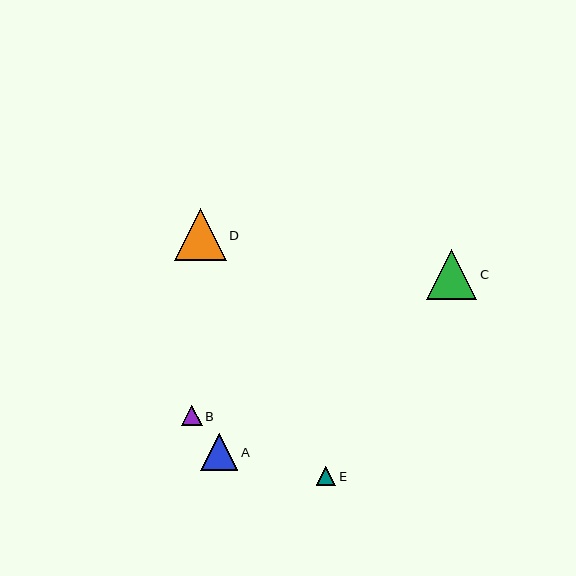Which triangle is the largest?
Triangle D is the largest with a size of approximately 52 pixels.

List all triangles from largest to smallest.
From largest to smallest: D, C, A, B, E.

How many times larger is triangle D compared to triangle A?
Triangle D is approximately 1.4 times the size of triangle A.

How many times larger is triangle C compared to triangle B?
Triangle C is approximately 2.4 times the size of triangle B.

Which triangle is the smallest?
Triangle E is the smallest with a size of approximately 19 pixels.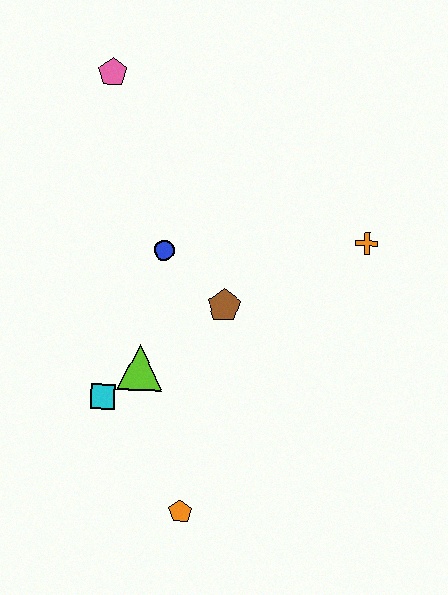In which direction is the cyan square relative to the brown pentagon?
The cyan square is to the left of the brown pentagon.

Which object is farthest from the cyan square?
The pink pentagon is farthest from the cyan square.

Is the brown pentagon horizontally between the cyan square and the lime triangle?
No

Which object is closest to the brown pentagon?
The blue circle is closest to the brown pentagon.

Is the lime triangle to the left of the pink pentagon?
No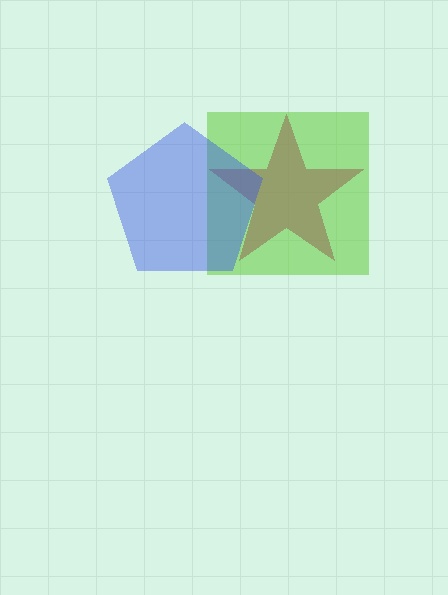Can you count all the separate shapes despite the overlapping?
Yes, there are 3 separate shapes.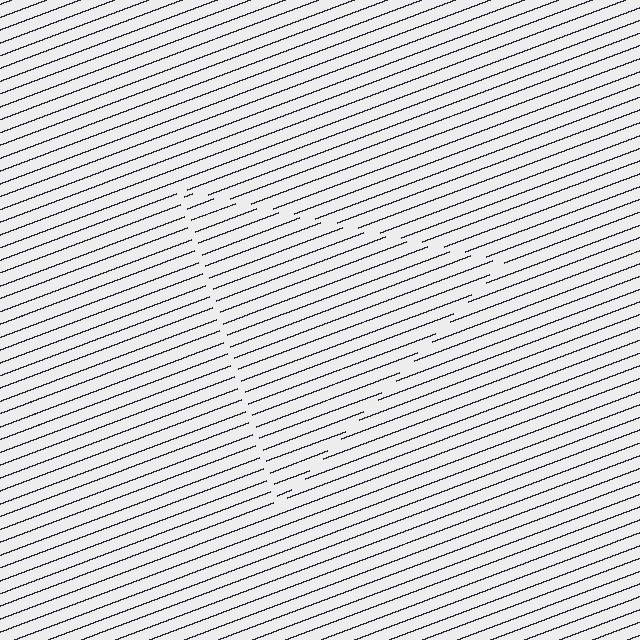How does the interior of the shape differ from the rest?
The interior of the shape contains the same grating, shifted by half a period — the contour is defined by the phase discontinuity where line-ends from the inner and outer gratings abut.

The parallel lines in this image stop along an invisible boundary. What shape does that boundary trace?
An illusory triangle. The interior of the shape contains the same grating, shifted by half a period — the contour is defined by the phase discontinuity where line-ends from the inner and outer gratings abut.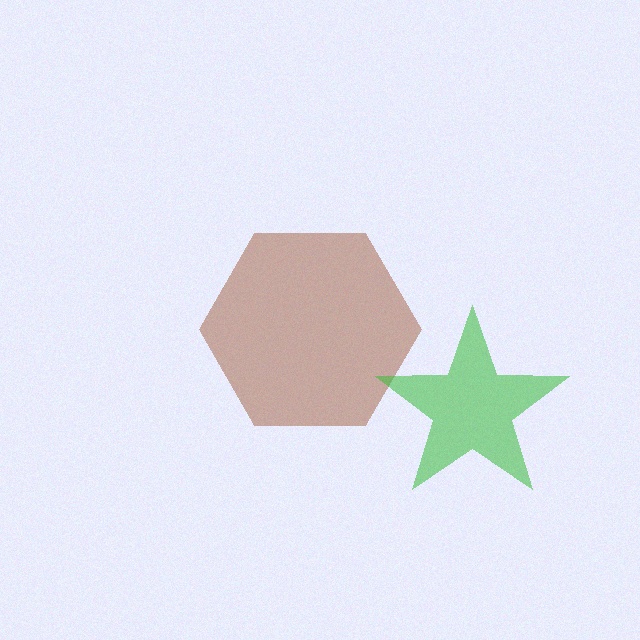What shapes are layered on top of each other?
The layered shapes are: a brown hexagon, a green star.